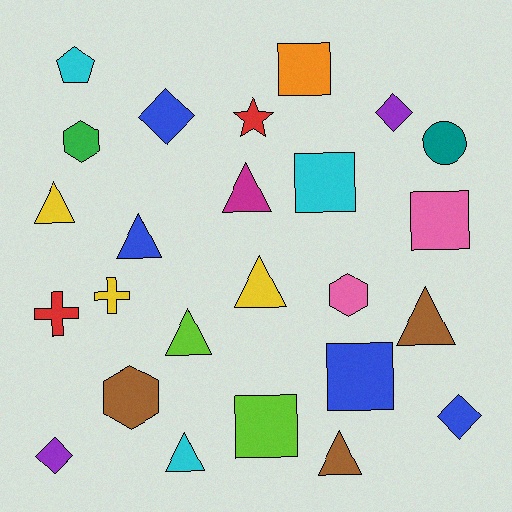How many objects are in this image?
There are 25 objects.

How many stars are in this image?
There is 1 star.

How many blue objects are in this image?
There are 4 blue objects.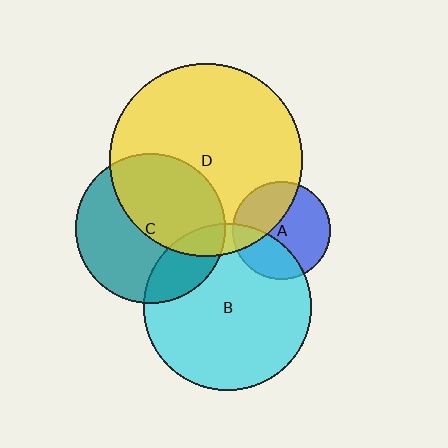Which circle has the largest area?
Circle D (yellow).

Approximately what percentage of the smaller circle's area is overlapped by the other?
Approximately 35%.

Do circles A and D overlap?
Yes.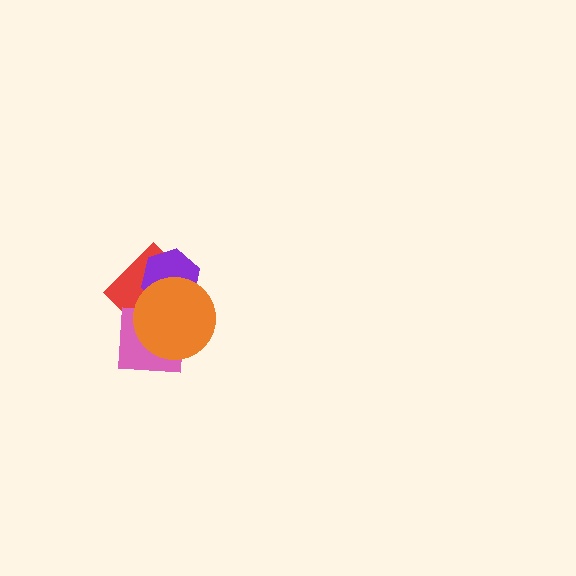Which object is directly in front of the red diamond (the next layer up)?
The pink square is directly in front of the red diamond.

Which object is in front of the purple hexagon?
The orange circle is in front of the purple hexagon.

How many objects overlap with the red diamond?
3 objects overlap with the red diamond.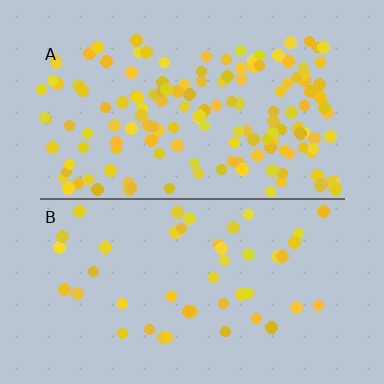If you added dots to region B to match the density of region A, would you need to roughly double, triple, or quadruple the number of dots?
Approximately triple.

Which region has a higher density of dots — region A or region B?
A (the top).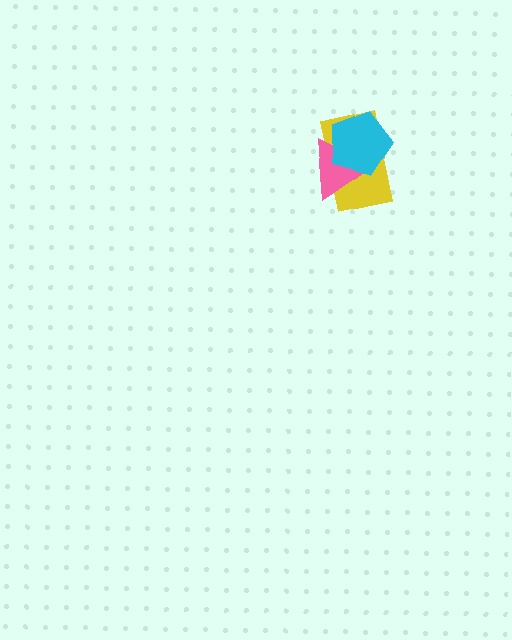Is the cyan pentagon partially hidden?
No, no other shape covers it.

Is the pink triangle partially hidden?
Yes, it is partially covered by another shape.